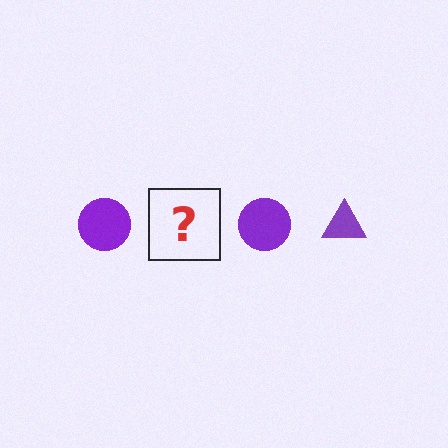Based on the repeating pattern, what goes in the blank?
The blank should be a purple triangle.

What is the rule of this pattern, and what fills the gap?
The rule is that the pattern cycles through circle, triangle shapes in purple. The gap should be filled with a purple triangle.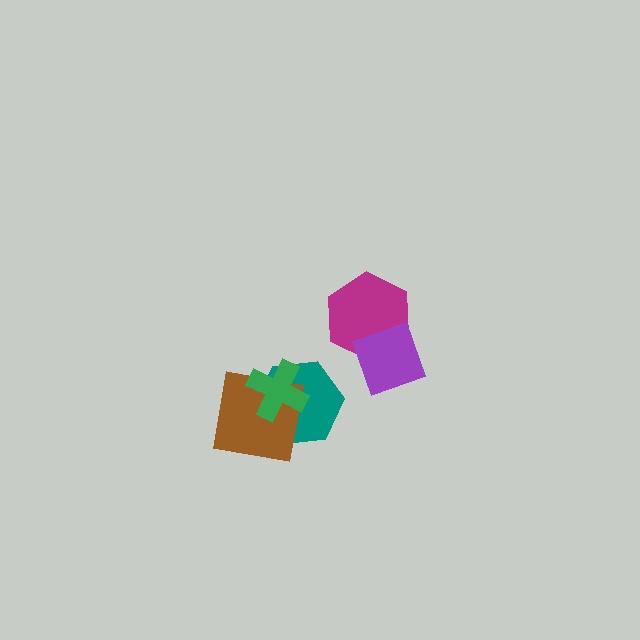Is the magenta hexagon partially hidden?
Yes, it is partially covered by another shape.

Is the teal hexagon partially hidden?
Yes, it is partially covered by another shape.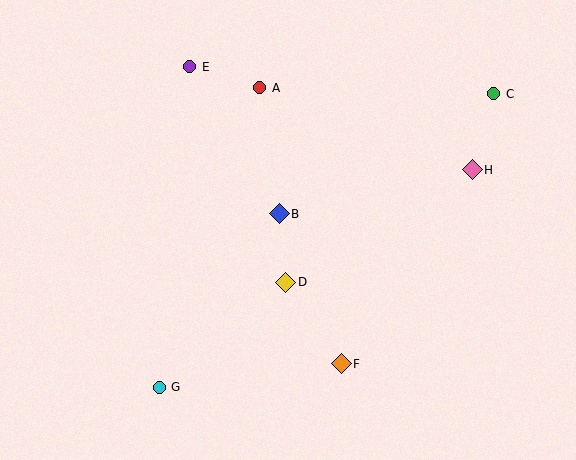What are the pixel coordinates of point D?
Point D is at (286, 282).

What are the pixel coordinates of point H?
Point H is at (472, 170).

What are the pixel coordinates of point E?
Point E is at (190, 67).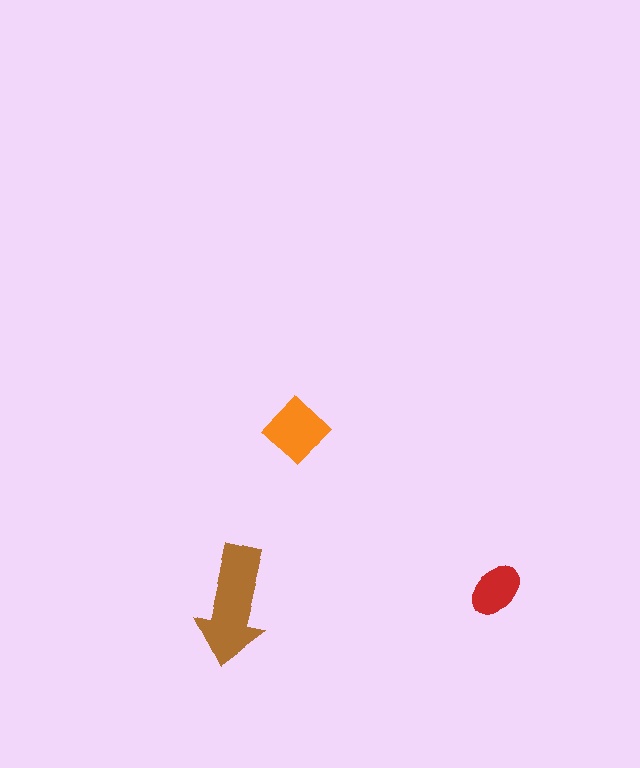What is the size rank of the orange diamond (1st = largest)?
2nd.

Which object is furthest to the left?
The brown arrow is leftmost.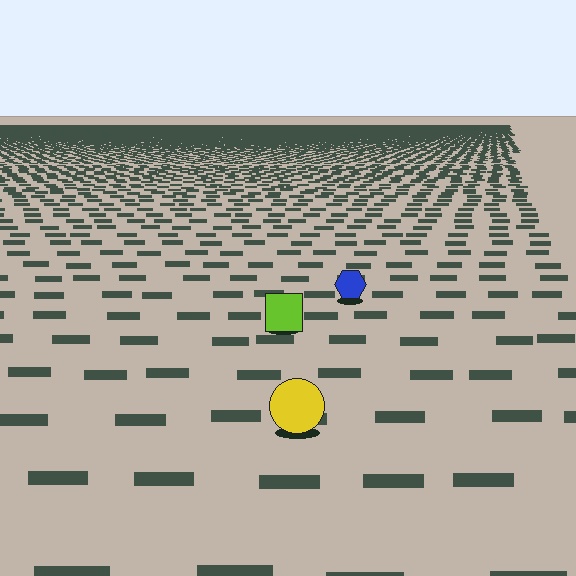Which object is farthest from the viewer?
The blue hexagon is farthest from the viewer. It appears smaller and the ground texture around it is denser.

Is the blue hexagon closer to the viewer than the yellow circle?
No. The yellow circle is closer — you can tell from the texture gradient: the ground texture is coarser near it.